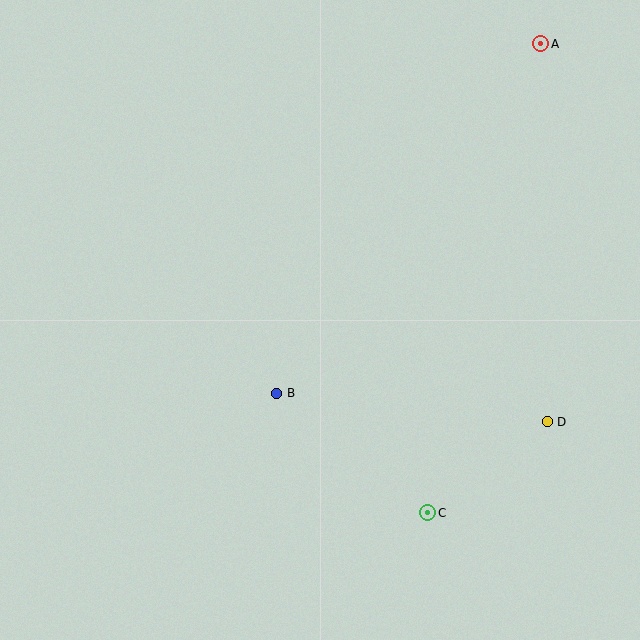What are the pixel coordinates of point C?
Point C is at (428, 513).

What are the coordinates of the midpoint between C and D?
The midpoint between C and D is at (488, 467).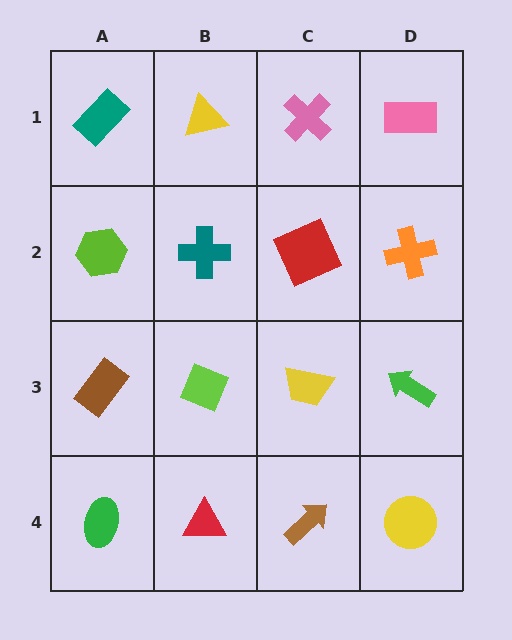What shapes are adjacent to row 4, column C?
A yellow trapezoid (row 3, column C), a red triangle (row 4, column B), a yellow circle (row 4, column D).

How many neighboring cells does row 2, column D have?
3.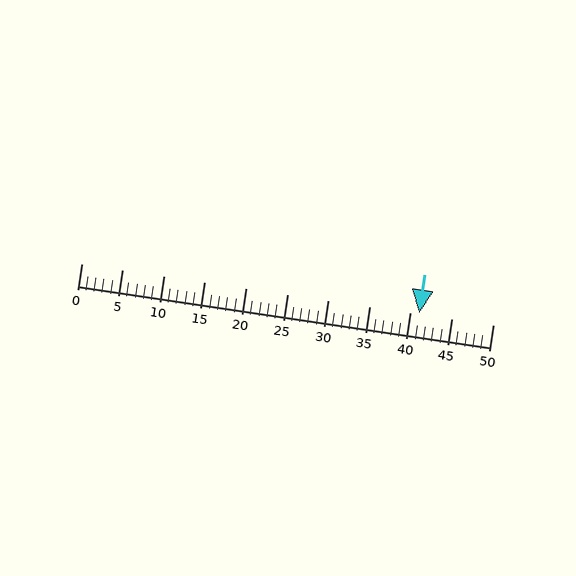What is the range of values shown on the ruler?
The ruler shows values from 0 to 50.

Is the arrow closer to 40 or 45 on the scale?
The arrow is closer to 40.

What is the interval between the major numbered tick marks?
The major tick marks are spaced 5 units apart.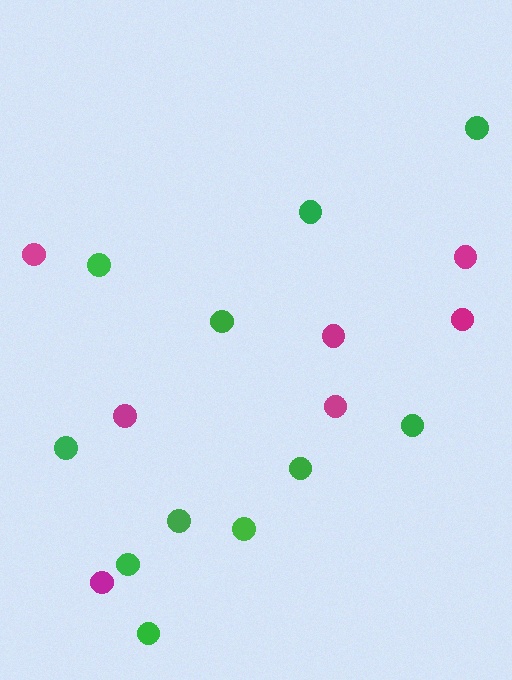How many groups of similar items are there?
There are 2 groups: one group of green circles (11) and one group of magenta circles (7).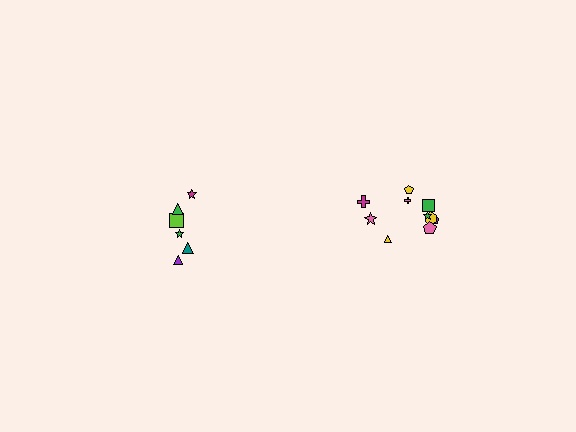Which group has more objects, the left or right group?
The right group.